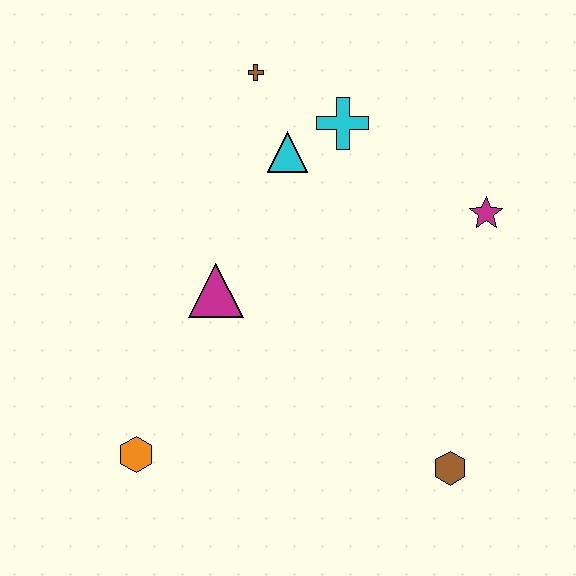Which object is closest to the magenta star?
The cyan cross is closest to the magenta star.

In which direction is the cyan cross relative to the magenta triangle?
The cyan cross is above the magenta triangle.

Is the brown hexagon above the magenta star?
No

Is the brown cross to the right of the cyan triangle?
No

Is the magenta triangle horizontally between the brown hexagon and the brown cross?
No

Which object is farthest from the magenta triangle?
The brown hexagon is farthest from the magenta triangle.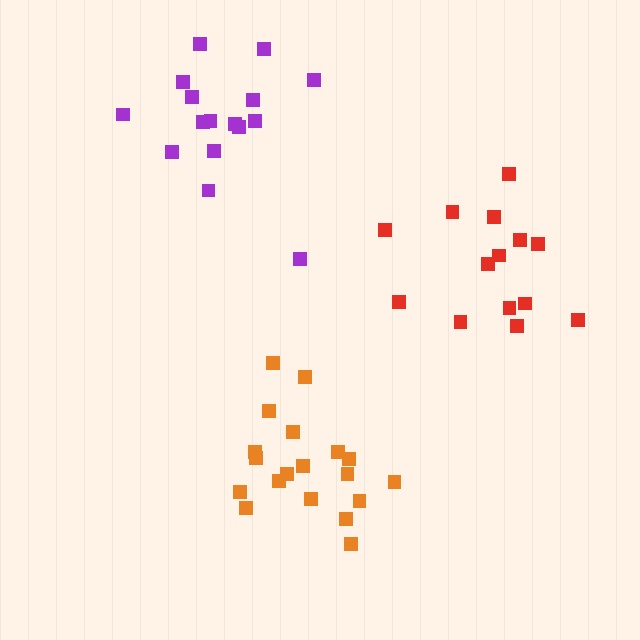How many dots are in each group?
Group 1: 19 dots, Group 2: 14 dots, Group 3: 16 dots (49 total).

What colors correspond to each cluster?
The clusters are colored: orange, red, purple.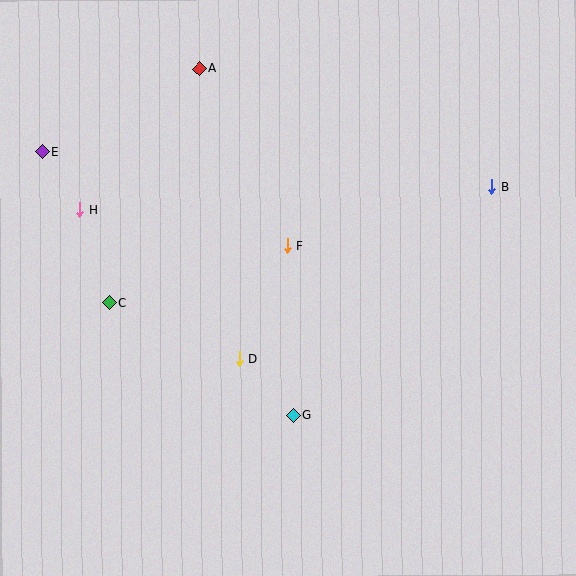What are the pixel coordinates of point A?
Point A is at (199, 69).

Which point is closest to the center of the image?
Point F at (287, 246) is closest to the center.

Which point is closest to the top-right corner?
Point B is closest to the top-right corner.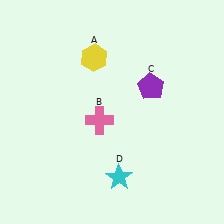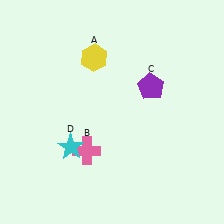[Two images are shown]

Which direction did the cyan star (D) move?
The cyan star (D) moved left.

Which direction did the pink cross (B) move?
The pink cross (B) moved down.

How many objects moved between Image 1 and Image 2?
2 objects moved between the two images.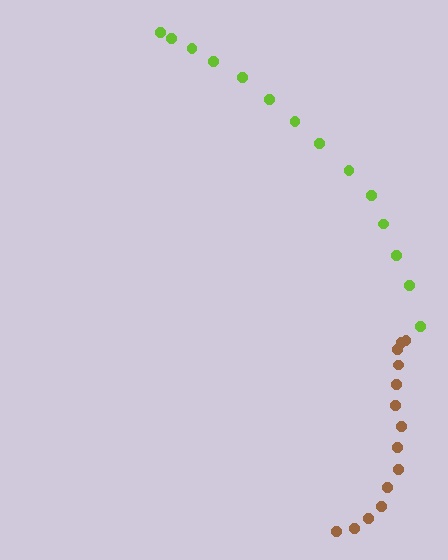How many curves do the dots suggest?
There are 2 distinct paths.